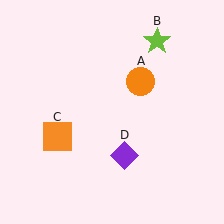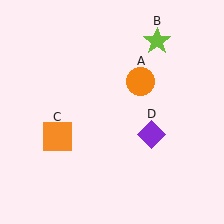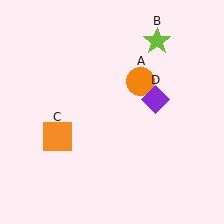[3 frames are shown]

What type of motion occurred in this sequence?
The purple diamond (object D) rotated counterclockwise around the center of the scene.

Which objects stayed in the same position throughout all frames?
Orange circle (object A) and lime star (object B) and orange square (object C) remained stationary.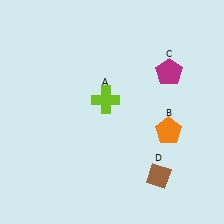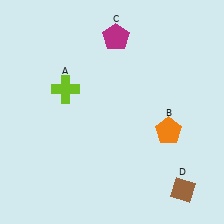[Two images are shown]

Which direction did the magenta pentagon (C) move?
The magenta pentagon (C) moved left.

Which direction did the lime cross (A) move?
The lime cross (A) moved left.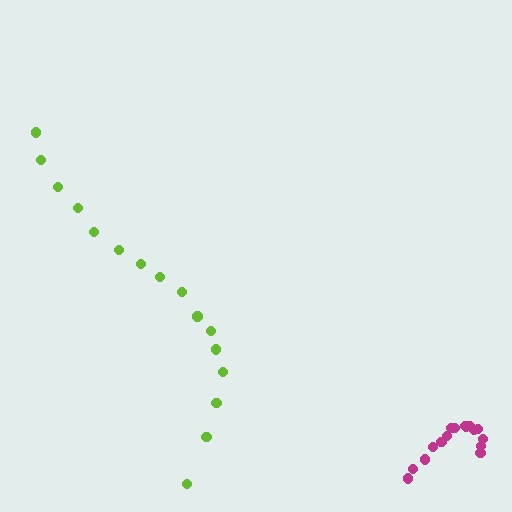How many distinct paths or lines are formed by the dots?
There are 2 distinct paths.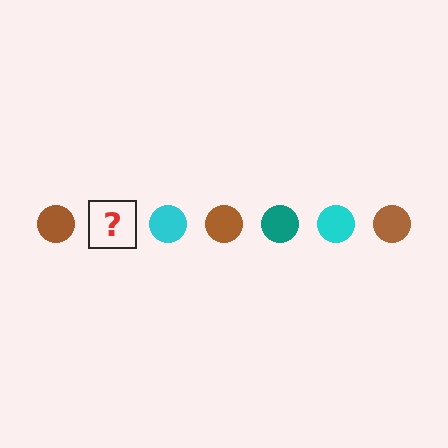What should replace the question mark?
The question mark should be replaced with a teal circle.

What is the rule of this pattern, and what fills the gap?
The rule is that the pattern cycles through brown, teal, cyan circles. The gap should be filled with a teal circle.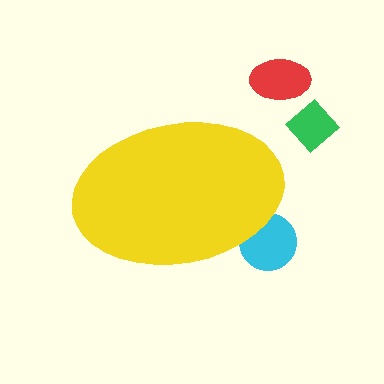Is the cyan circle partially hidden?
Yes, the cyan circle is partially hidden behind the yellow ellipse.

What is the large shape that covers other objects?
A yellow ellipse.